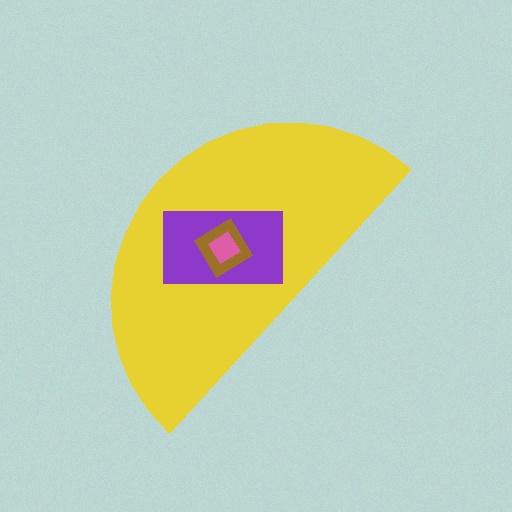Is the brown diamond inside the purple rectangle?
Yes.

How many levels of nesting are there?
4.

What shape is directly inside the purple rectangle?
The brown diamond.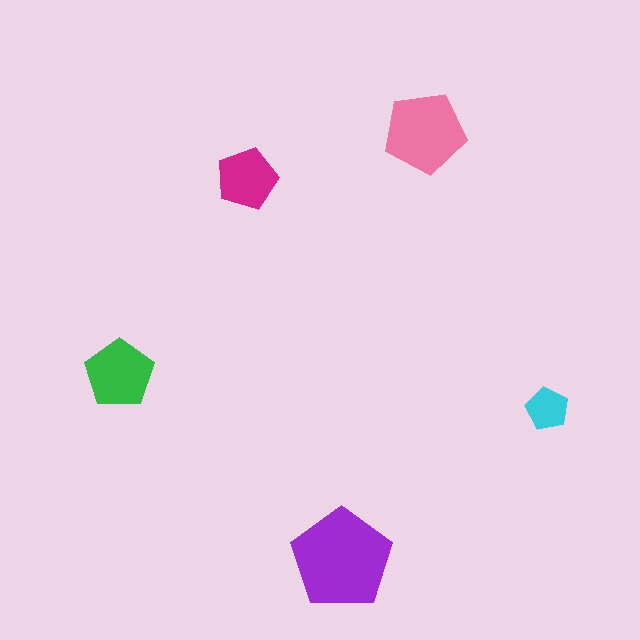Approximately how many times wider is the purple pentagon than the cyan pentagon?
About 2.5 times wider.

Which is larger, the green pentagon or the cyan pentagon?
The green one.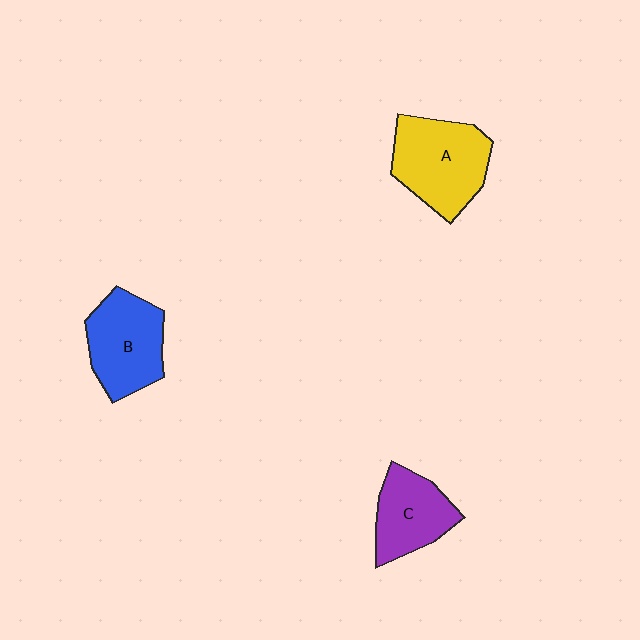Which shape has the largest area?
Shape A (yellow).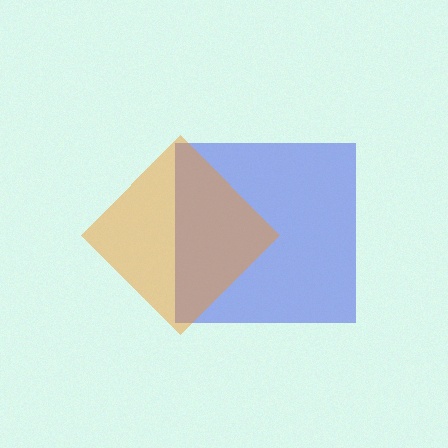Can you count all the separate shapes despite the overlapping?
Yes, there are 2 separate shapes.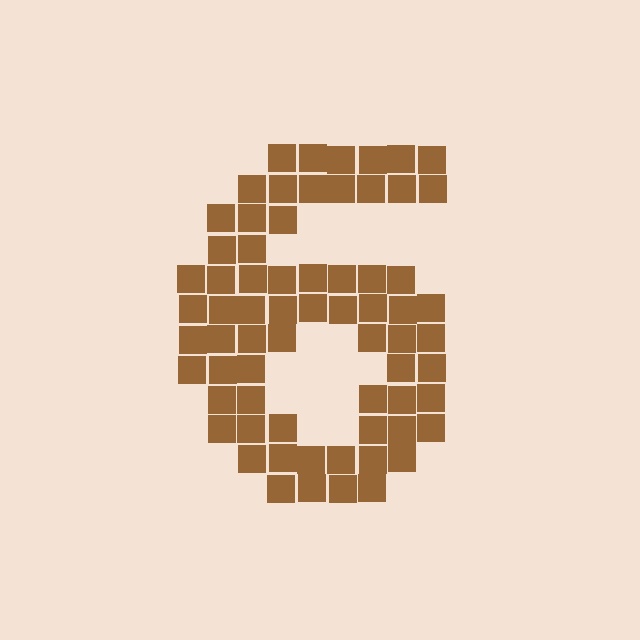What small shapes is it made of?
It is made of small squares.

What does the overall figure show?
The overall figure shows the digit 6.